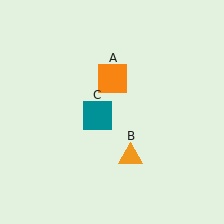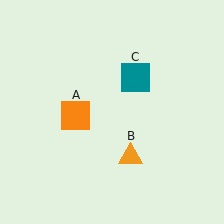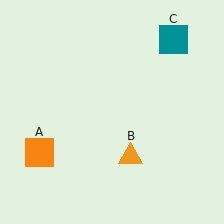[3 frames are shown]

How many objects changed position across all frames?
2 objects changed position: orange square (object A), teal square (object C).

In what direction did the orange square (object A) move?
The orange square (object A) moved down and to the left.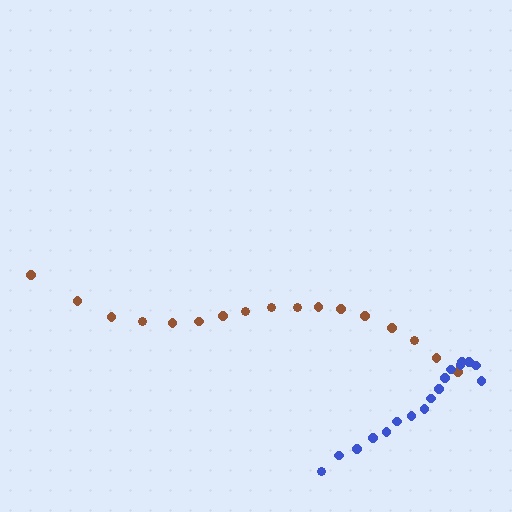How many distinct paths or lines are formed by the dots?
There are 2 distinct paths.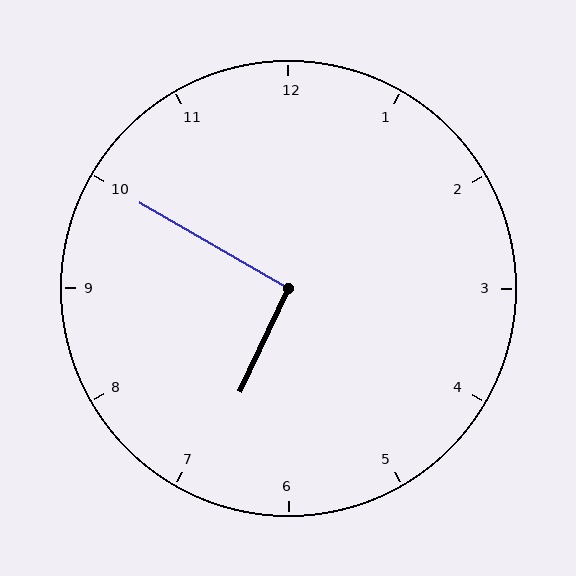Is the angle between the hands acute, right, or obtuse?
It is right.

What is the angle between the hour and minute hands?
Approximately 95 degrees.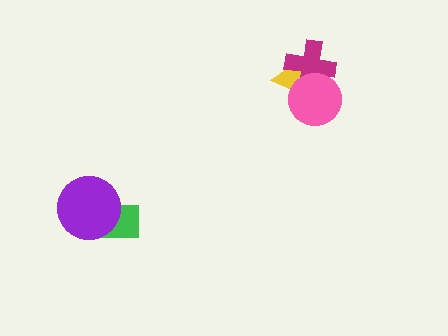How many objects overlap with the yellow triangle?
2 objects overlap with the yellow triangle.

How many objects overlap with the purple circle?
1 object overlaps with the purple circle.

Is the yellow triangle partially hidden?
Yes, it is partially covered by another shape.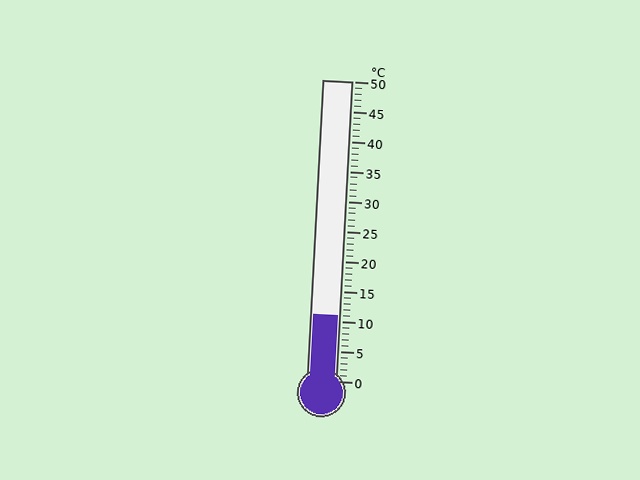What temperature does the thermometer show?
The thermometer shows approximately 11°C.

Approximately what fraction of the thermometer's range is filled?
The thermometer is filled to approximately 20% of its range.